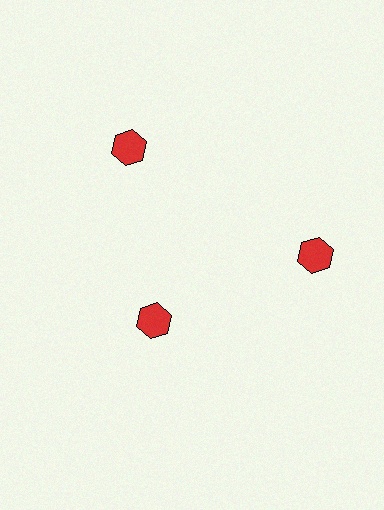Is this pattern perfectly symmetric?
No. The 3 red hexagons are arranged in a ring, but one element near the 7 o'clock position is pulled inward toward the center, breaking the 3-fold rotational symmetry.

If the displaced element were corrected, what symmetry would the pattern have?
It would have 3-fold rotational symmetry — the pattern would map onto itself every 120 degrees.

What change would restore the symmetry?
The symmetry would be restored by moving it outward, back onto the ring so that all 3 hexagons sit at equal angles and equal distance from the center.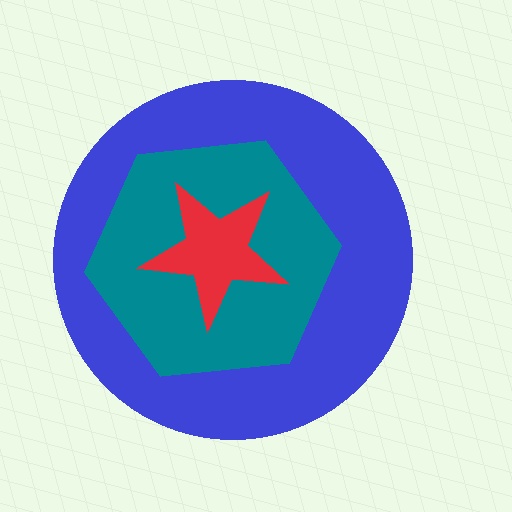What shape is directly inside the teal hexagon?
The red star.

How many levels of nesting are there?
3.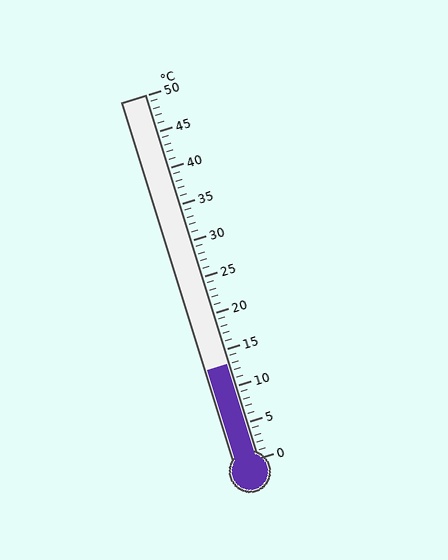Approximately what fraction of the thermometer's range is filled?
The thermometer is filled to approximately 25% of its range.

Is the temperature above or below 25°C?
The temperature is below 25°C.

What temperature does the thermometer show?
The thermometer shows approximately 13°C.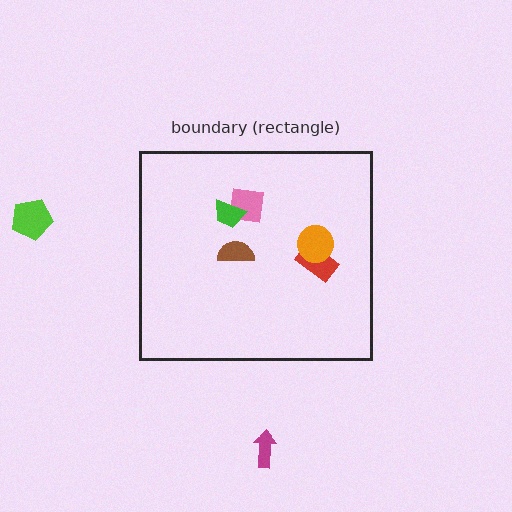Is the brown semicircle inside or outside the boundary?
Inside.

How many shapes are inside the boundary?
5 inside, 2 outside.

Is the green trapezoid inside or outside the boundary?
Inside.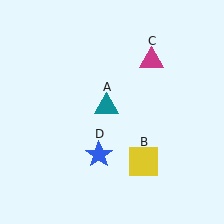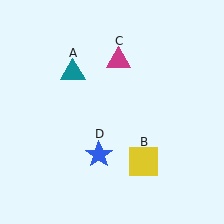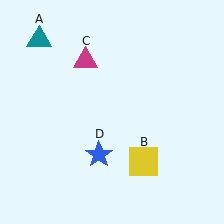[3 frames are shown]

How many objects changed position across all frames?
2 objects changed position: teal triangle (object A), magenta triangle (object C).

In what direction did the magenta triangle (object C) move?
The magenta triangle (object C) moved left.